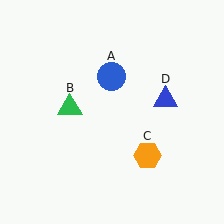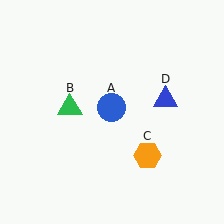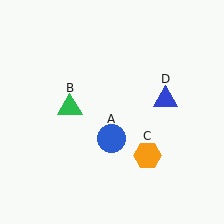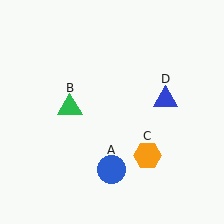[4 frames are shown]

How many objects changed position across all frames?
1 object changed position: blue circle (object A).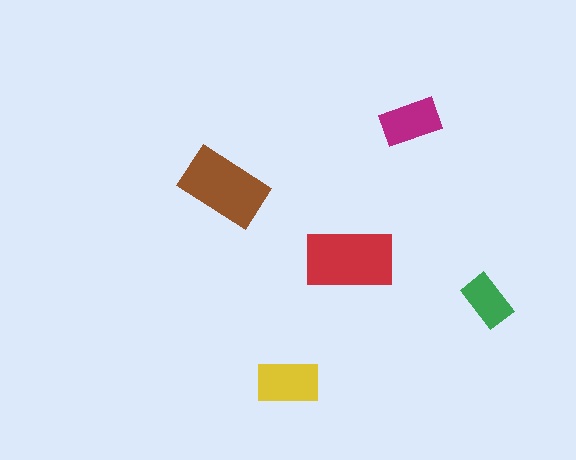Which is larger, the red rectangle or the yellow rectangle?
The red one.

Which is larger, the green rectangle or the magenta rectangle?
The magenta one.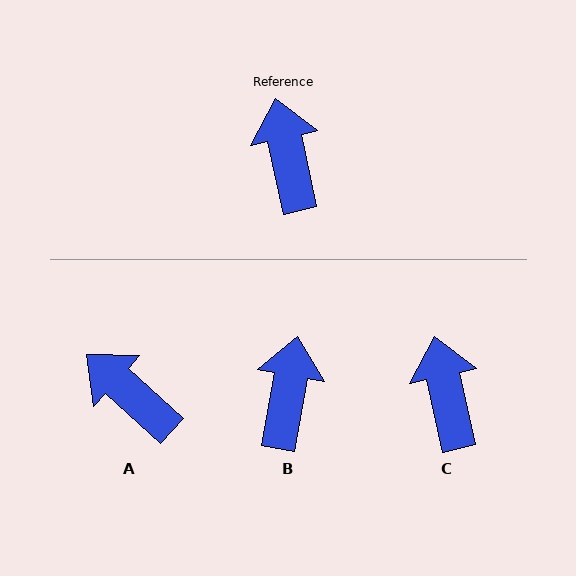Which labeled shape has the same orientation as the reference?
C.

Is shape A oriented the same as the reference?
No, it is off by about 36 degrees.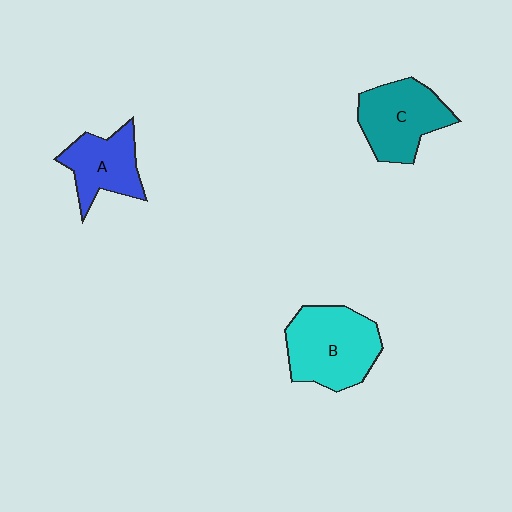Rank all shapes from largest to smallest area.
From largest to smallest: B (cyan), C (teal), A (blue).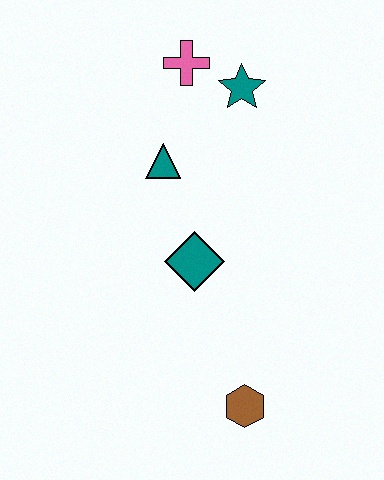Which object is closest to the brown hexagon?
The teal diamond is closest to the brown hexagon.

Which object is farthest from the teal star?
The brown hexagon is farthest from the teal star.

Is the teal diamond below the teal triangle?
Yes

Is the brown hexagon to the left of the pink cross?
No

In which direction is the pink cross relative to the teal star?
The pink cross is to the left of the teal star.